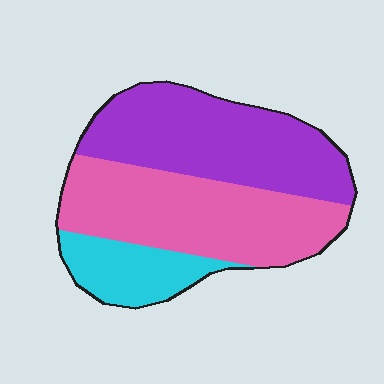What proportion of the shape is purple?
Purple takes up about two fifths (2/5) of the shape.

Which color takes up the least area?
Cyan, at roughly 15%.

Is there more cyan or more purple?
Purple.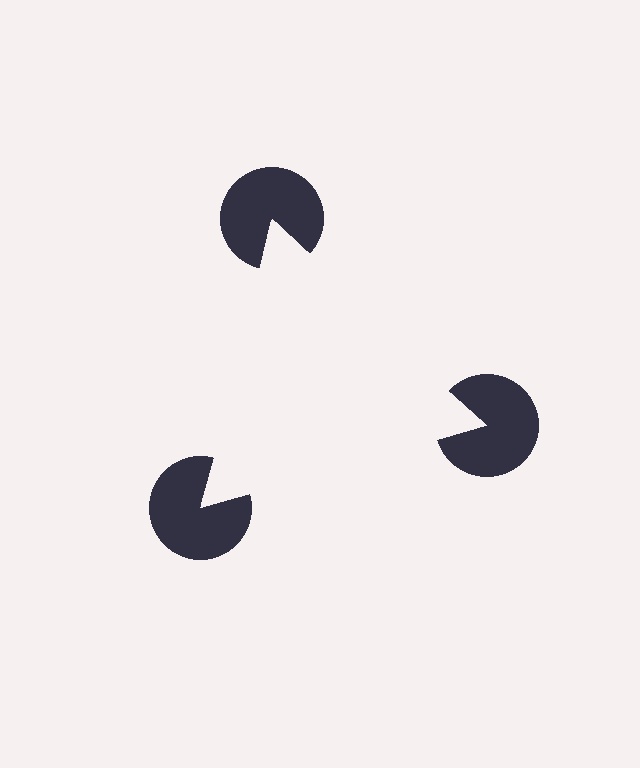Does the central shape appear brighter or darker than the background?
It typically appears slightly brighter than the background, even though no actual brightness change is drawn.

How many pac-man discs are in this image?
There are 3 — one at each vertex of the illusory triangle.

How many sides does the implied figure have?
3 sides.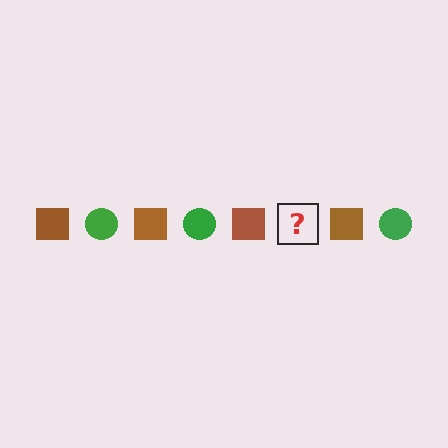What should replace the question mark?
The question mark should be replaced with a green circle.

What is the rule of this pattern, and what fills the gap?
The rule is that the pattern alternates between brown square and green circle. The gap should be filled with a green circle.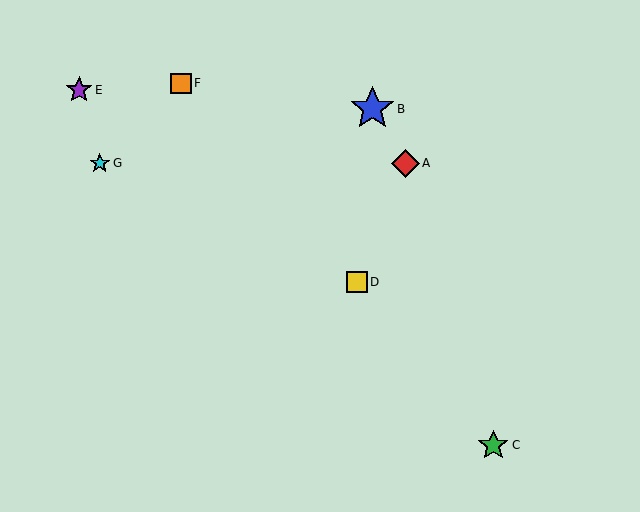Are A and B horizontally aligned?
No, A is at y≈163 and B is at y≈109.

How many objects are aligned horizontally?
2 objects (A, G) are aligned horizontally.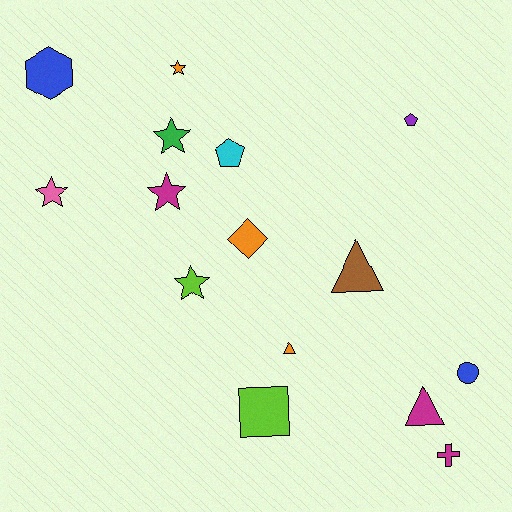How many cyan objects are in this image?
There is 1 cyan object.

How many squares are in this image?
There is 1 square.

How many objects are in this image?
There are 15 objects.